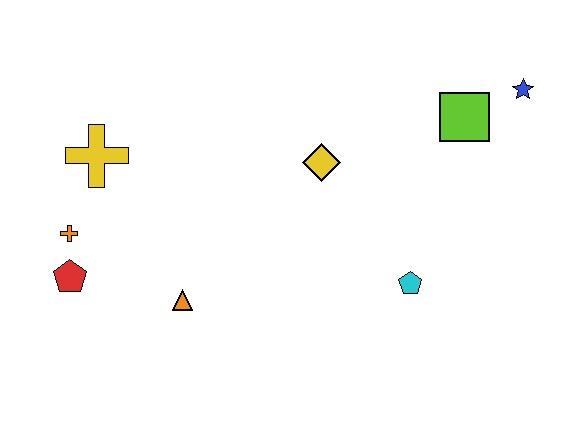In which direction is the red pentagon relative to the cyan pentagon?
The red pentagon is to the left of the cyan pentagon.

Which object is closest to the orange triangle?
The red pentagon is closest to the orange triangle.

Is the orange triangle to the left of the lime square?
Yes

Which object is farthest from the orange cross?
The blue star is farthest from the orange cross.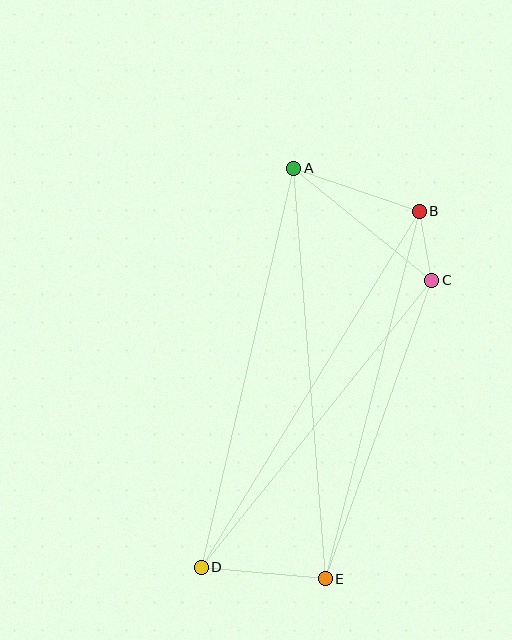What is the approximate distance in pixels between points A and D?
The distance between A and D is approximately 410 pixels.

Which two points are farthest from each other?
Points B and D are farthest from each other.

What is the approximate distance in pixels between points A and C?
The distance between A and C is approximately 178 pixels.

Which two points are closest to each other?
Points B and C are closest to each other.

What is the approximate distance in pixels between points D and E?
The distance between D and E is approximately 125 pixels.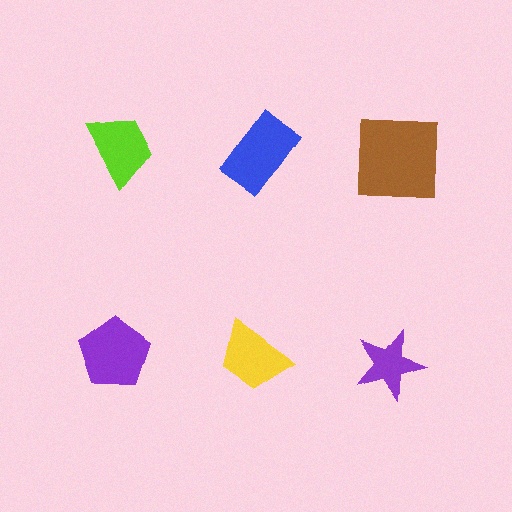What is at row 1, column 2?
A blue rectangle.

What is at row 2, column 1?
A purple pentagon.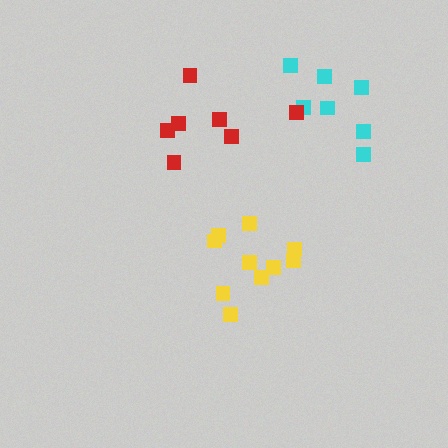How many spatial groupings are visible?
There are 3 spatial groupings.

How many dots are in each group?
Group 1: 10 dots, Group 2: 7 dots, Group 3: 7 dots (24 total).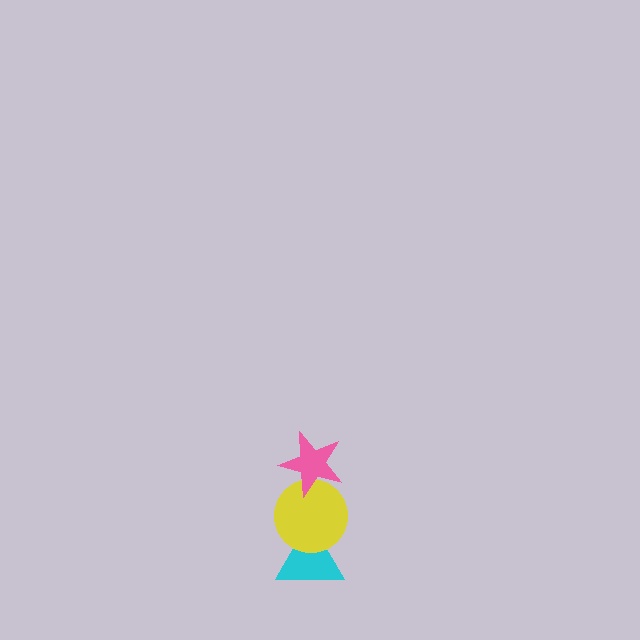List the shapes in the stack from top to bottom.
From top to bottom: the pink star, the yellow circle, the cyan triangle.